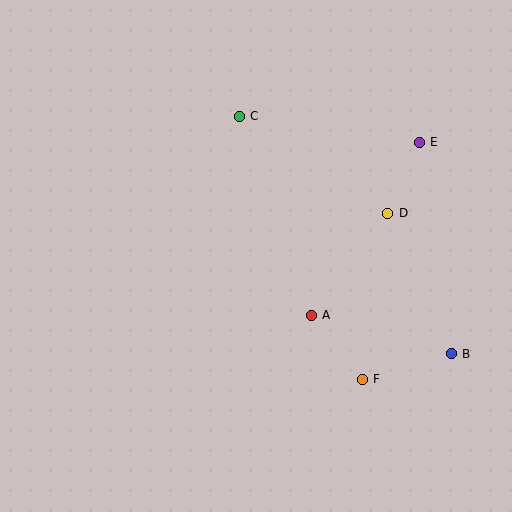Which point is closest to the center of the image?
Point A at (311, 315) is closest to the center.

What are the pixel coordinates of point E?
Point E is at (419, 142).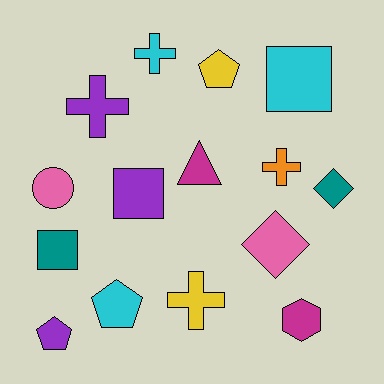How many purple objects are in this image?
There are 3 purple objects.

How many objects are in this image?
There are 15 objects.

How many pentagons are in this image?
There are 3 pentagons.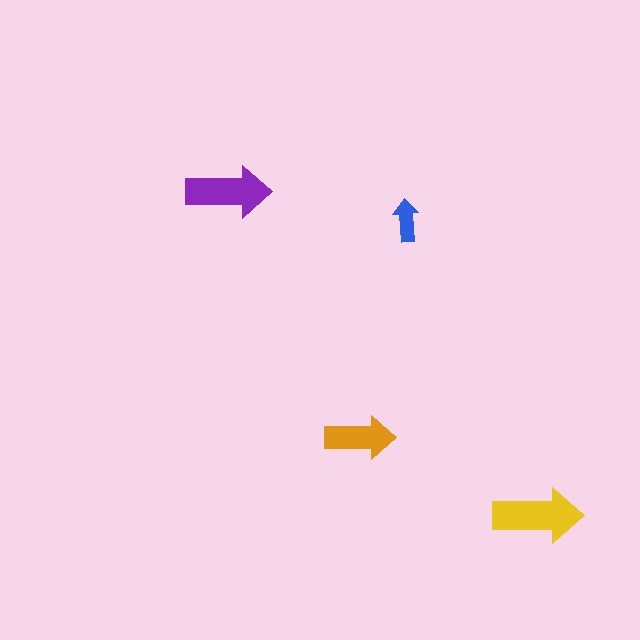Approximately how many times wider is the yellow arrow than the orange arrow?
About 1.5 times wider.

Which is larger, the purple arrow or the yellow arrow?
The yellow one.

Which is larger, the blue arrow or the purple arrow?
The purple one.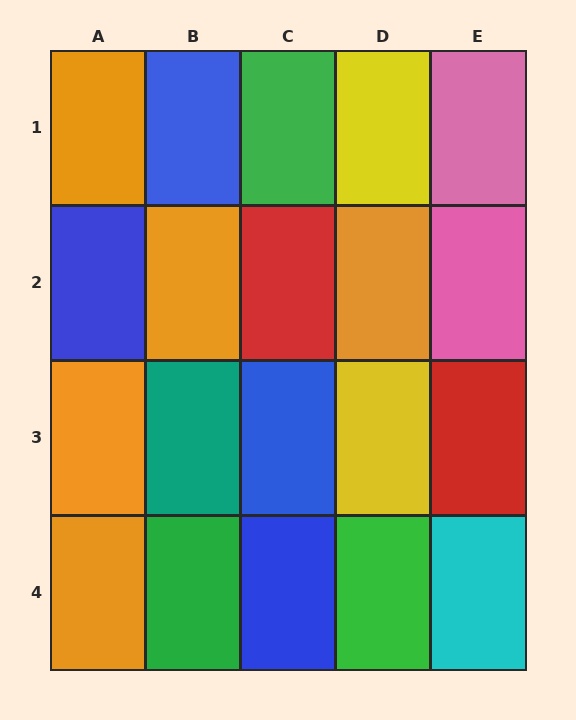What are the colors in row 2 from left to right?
Blue, orange, red, orange, pink.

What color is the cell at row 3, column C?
Blue.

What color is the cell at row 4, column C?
Blue.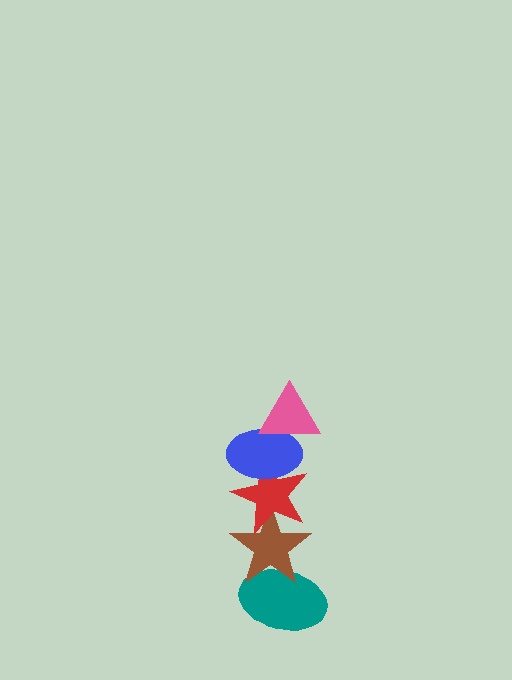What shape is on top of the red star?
The blue ellipse is on top of the red star.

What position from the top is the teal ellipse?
The teal ellipse is 5th from the top.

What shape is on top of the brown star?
The red star is on top of the brown star.